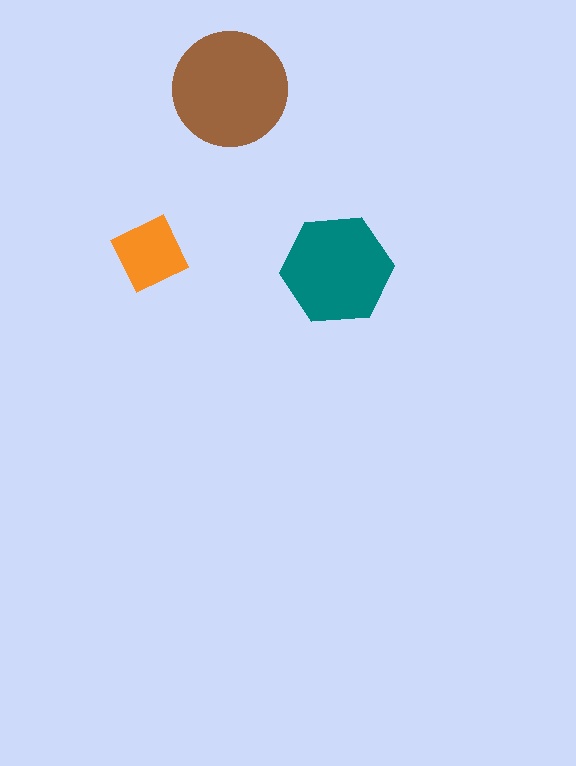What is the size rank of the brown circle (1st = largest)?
1st.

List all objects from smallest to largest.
The orange diamond, the teal hexagon, the brown circle.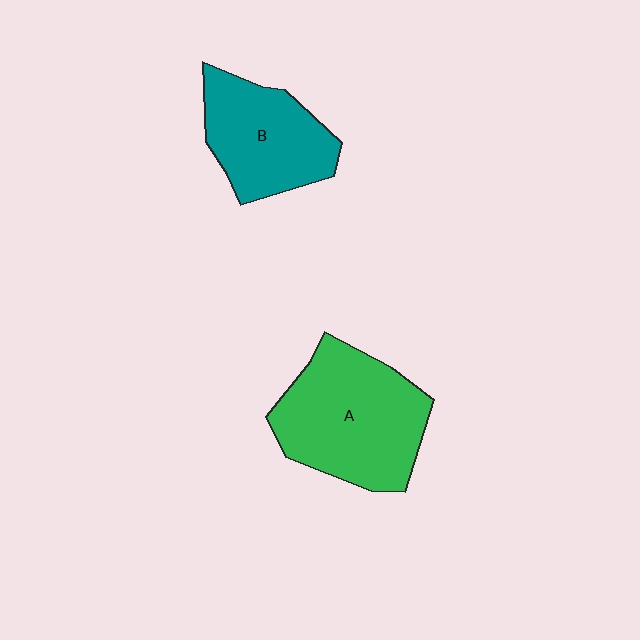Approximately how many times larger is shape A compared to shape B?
Approximately 1.4 times.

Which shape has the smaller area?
Shape B (teal).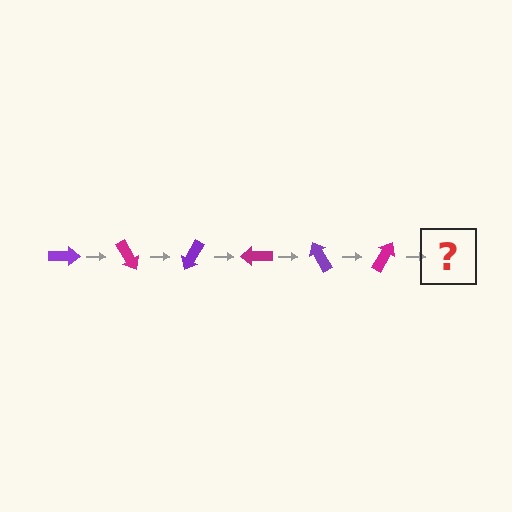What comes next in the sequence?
The next element should be a purple arrow, rotated 360 degrees from the start.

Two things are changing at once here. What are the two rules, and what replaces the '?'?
The two rules are that it rotates 60 degrees each step and the color cycles through purple and magenta. The '?' should be a purple arrow, rotated 360 degrees from the start.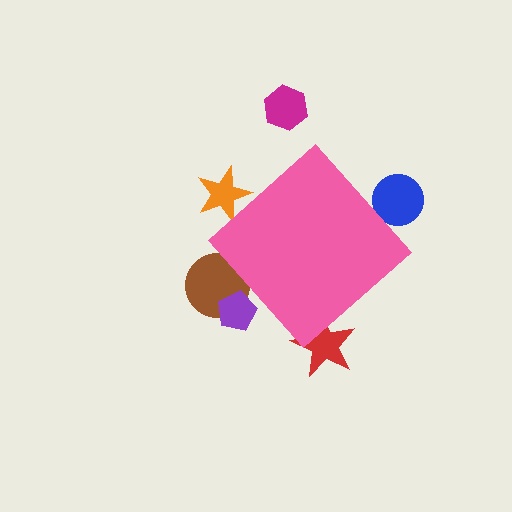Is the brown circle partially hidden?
Yes, the brown circle is partially hidden behind the pink diamond.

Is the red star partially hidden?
Yes, the red star is partially hidden behind the pink diamond.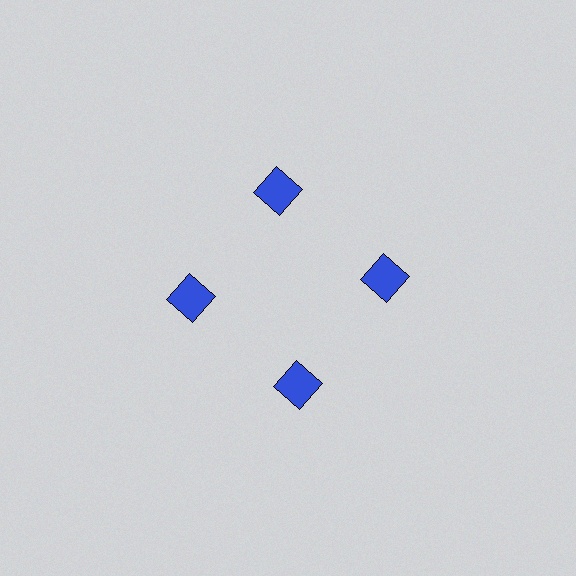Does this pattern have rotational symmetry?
Yes, this pattern has 4-fold rotational symmetry. It looks the same after rotating 90 degrees around the center.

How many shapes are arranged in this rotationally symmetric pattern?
There are 4 shapes, arranged in 4 groups of 1.